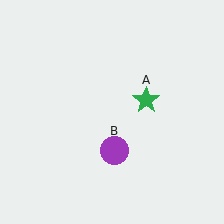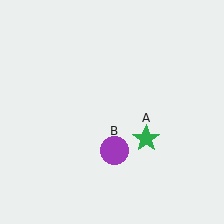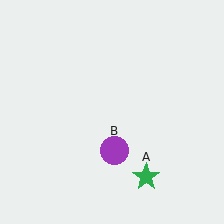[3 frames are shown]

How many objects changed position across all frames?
1 object changed position: green star (object A).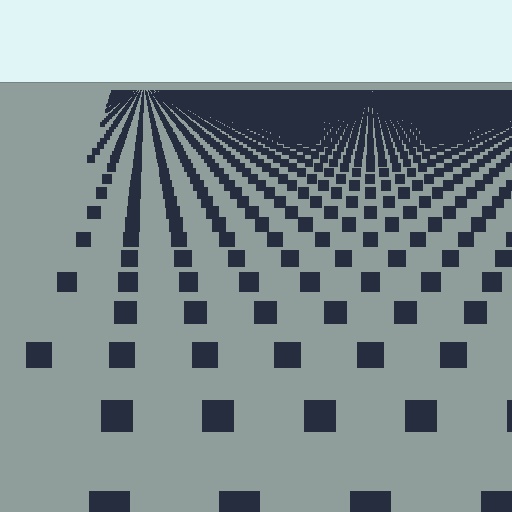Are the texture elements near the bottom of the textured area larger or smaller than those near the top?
Larger. Near the bottom, elements are closer to the viewer and appear at a bigger on-screen size.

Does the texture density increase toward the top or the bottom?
Density increases toward the top.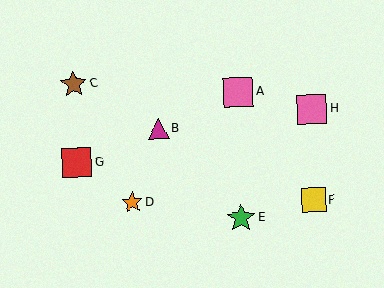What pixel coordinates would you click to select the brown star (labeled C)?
Click at (73, 84) to select the brown star C.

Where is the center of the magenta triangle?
The center of the magenta triangle is at (158, 129).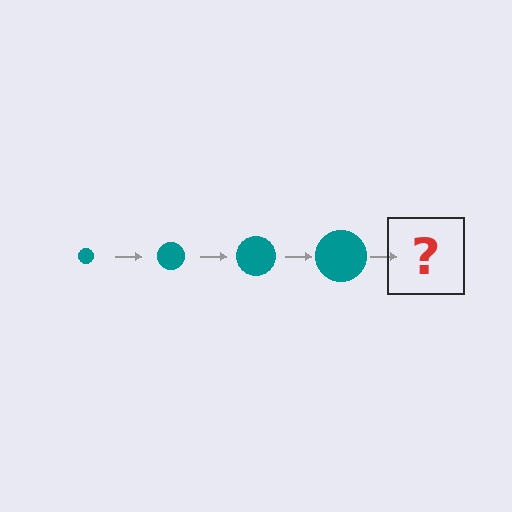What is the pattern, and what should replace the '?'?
The pattern is that the circle gets progressively larger each step. The '?' should be a teal circle, larger than the previous one.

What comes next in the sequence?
The next element should be a teal circle, larger than the previous one.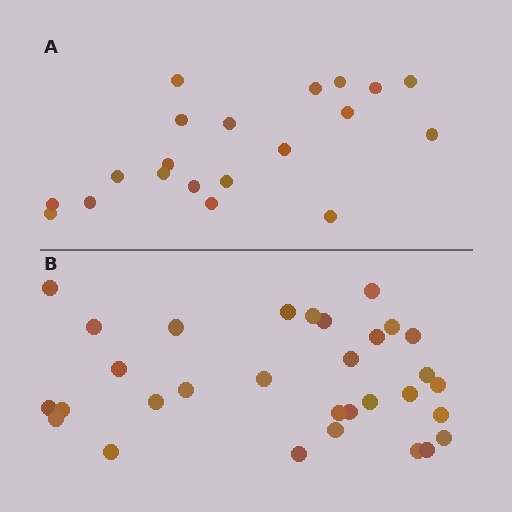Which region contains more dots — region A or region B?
Region B (the bottom region) has more dots.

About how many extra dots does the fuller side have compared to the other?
Region B has roughly 12 or so more dots than region A.